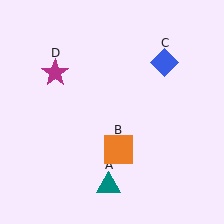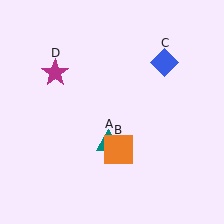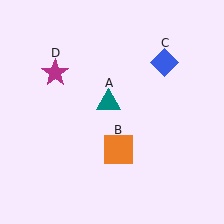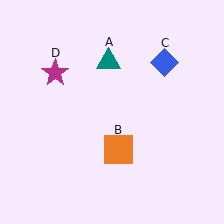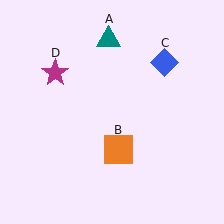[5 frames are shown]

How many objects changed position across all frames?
1 object changed position: teal triangle (object A).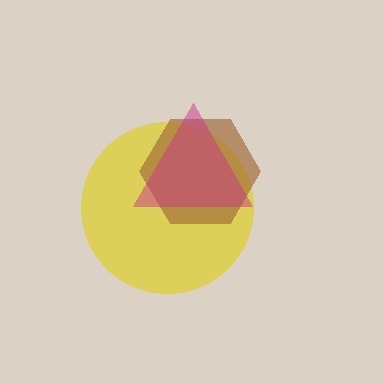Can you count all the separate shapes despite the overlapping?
Yes, there are 3 separate shapes.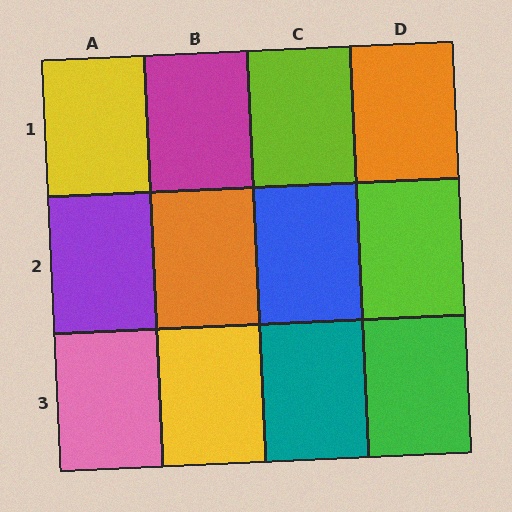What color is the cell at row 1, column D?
Orange.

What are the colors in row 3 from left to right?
Pink, yellow, teal, green.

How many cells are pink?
1 cell is pink.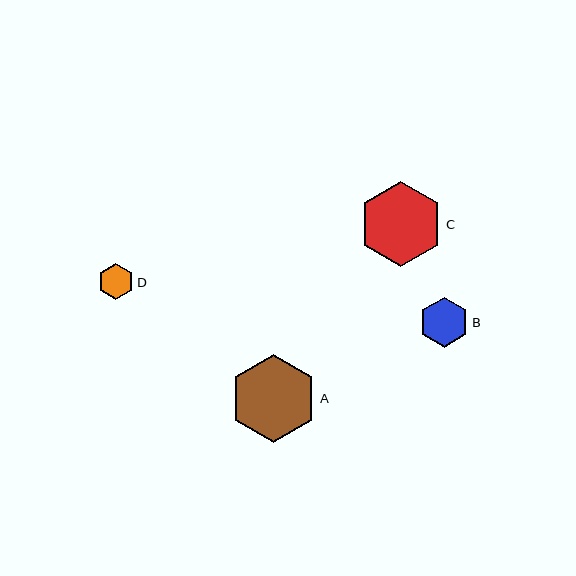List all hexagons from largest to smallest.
From largest to smallest: A, C, B, D.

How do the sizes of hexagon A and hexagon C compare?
Hexagon A and hexagon C are approximately the same size.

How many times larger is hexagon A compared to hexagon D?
Hexagon A is approximately 2.5 times the size of hexagon D.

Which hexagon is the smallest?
Hexagon D is the smallest with a size of approximately 36 pixels.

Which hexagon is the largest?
Hexagon A is the largest with a size of approximately 88 pixels.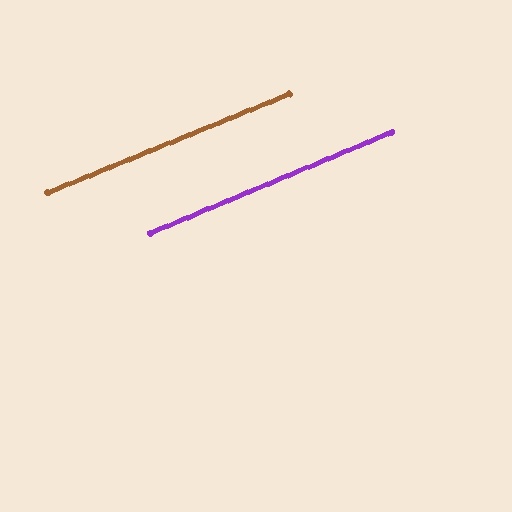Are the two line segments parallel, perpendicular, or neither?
Parallel — their directions differ by only 0.6°.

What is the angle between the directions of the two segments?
Approximately 1 degree.